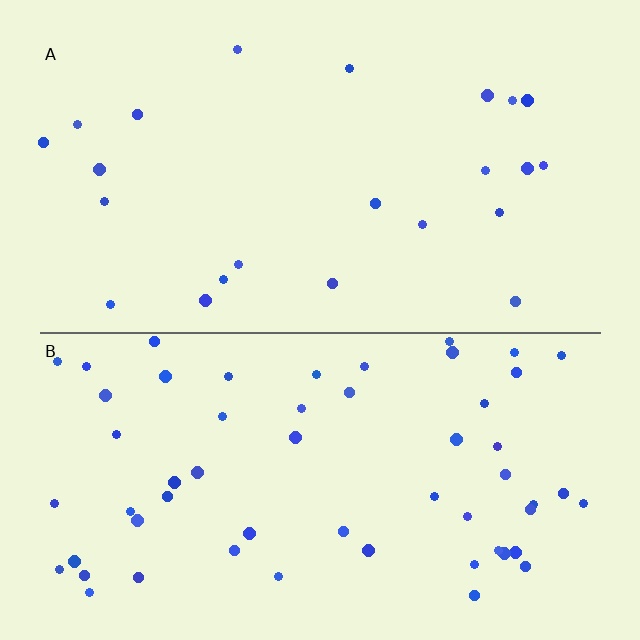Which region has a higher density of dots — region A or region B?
B (the bottom).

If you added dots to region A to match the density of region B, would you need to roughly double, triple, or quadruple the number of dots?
Approximately double.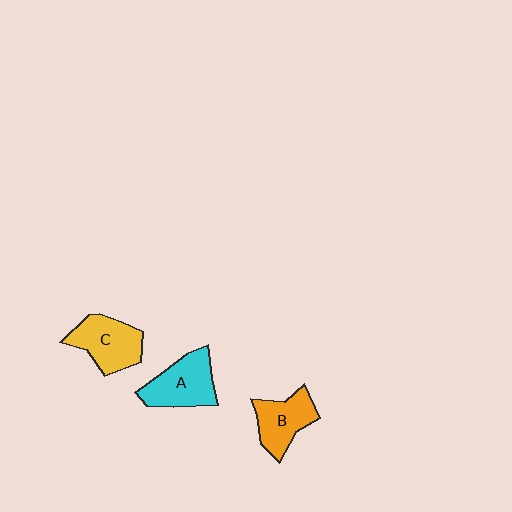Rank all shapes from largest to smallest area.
From largest to smallest: A (cyan), C (yellow), B (orange).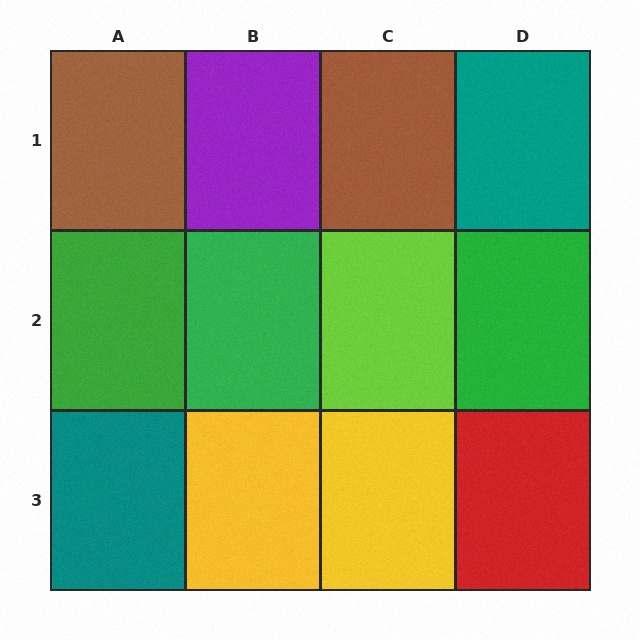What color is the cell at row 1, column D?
Teal.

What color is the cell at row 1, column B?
Purple.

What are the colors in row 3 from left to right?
Teal, yellow, yellow, red.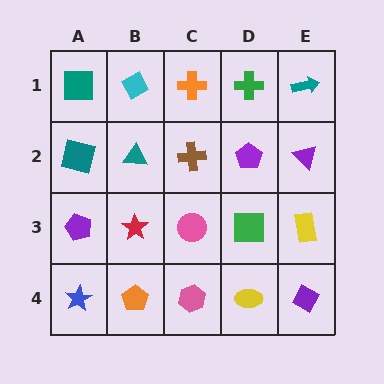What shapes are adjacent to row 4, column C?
A pink circle (row 3, column C), an orange pentagon (row 4, column B), a yellow ellipse (row 4, column D).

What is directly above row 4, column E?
A yellow rectangle.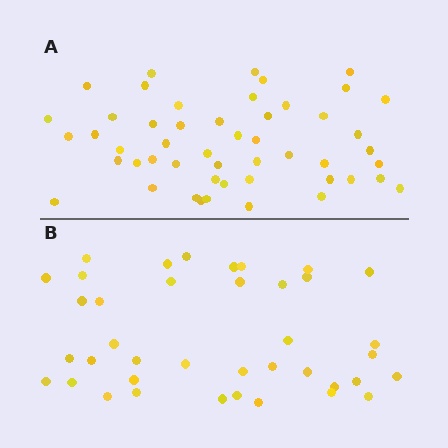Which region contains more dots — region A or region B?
Region A (the top region) has more dots.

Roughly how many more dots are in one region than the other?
Region A has roughly 12 or so more dots than region B.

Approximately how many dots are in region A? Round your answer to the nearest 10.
About 50 dots.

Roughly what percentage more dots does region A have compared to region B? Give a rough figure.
About 30% more.